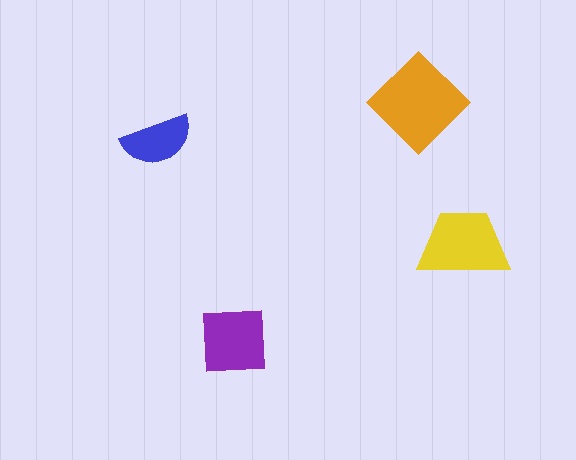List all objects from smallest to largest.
The blue semicircle, the purple square, the yellow trapezoid, the orange diamond.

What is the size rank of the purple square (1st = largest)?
3rd.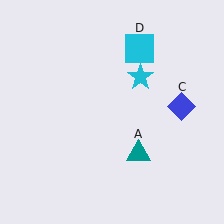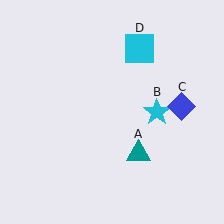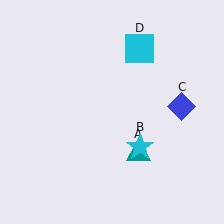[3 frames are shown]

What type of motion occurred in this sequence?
The cyan star (object B) rotated clockwise around the center of the scene.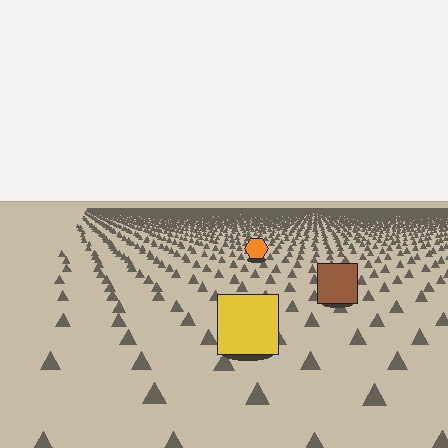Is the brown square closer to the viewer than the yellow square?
No. The yellow square is closer — you can tell from the texture gradient: the ground texture is coarser near it.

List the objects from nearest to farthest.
From nearest to farthest: the yellow square, the brown square, the orange hexagon.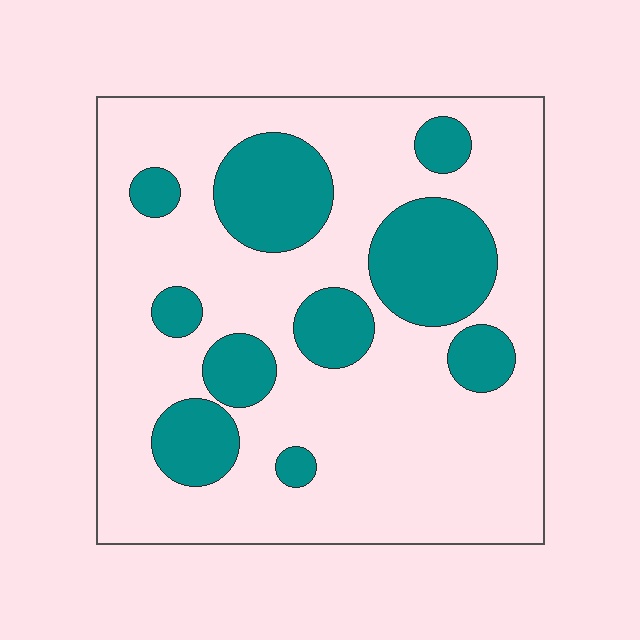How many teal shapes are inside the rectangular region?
10.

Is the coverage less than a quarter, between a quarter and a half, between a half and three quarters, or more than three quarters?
Between a quarter and a half.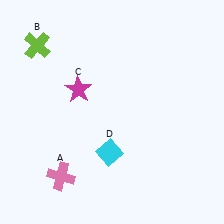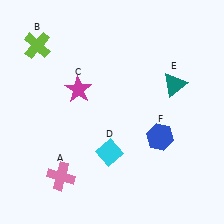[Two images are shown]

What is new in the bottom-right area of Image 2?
A blue hexagon (F) was added in the bottom-right area of Image 2.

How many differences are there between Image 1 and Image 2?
There are 2 differences between the two images.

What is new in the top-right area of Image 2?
A teal triangle (E) was added in the top-right area of Image 2.